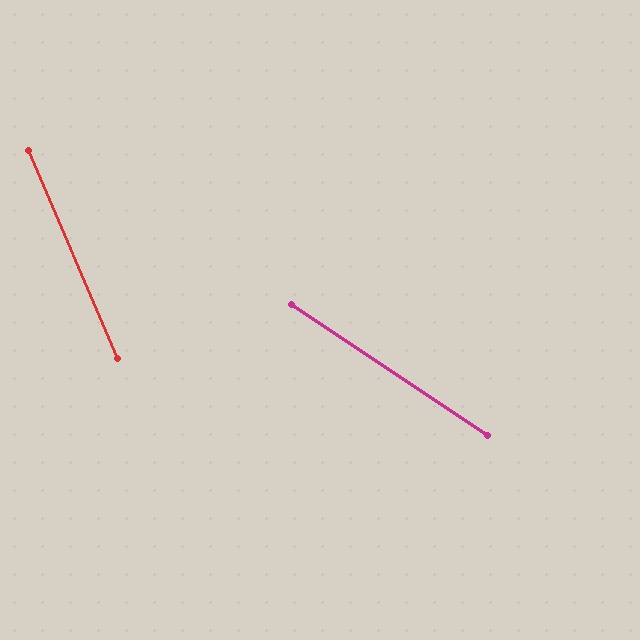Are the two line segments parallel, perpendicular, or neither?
Neither parallel nor perpendicular — they differ by about 33°.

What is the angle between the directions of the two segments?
Approximately 33 degrees.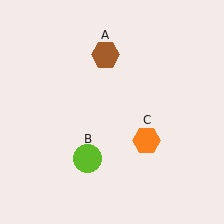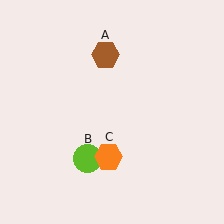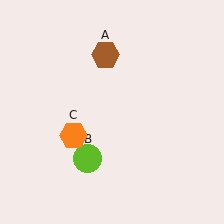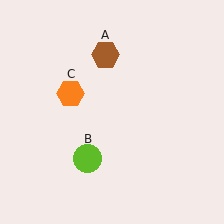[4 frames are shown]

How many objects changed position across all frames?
1 object changed position: orange hexagon (object C).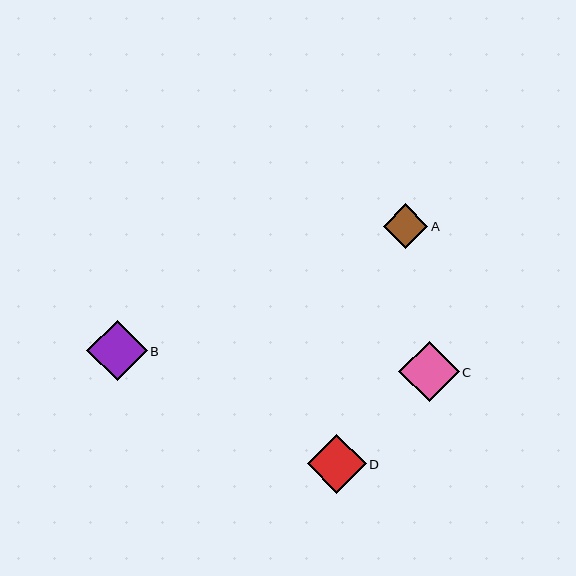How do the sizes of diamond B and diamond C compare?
Diamond B and diamond C are approximately the same size.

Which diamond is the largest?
Diamond B is the largest with a size of approximately 61 pixels.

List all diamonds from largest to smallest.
From largest to smallest: B, C, D, A.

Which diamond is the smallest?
Diamond A is the smallest with a size of approximately 44 pixels.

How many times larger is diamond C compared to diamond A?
Diamond C is approximately 1.4 times the size of diamond A.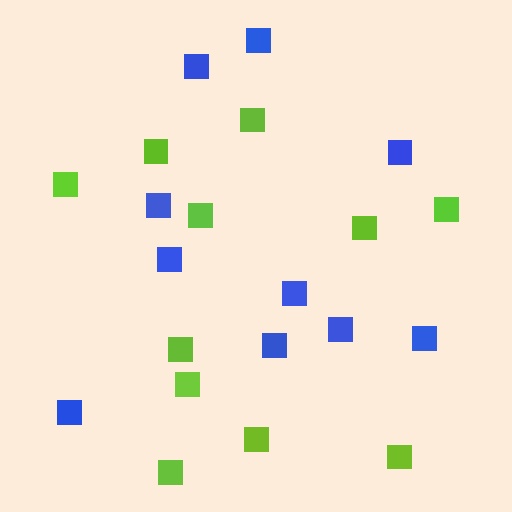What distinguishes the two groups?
There are 2 groups: one group of lime squares (11) and one group of blue squares (10).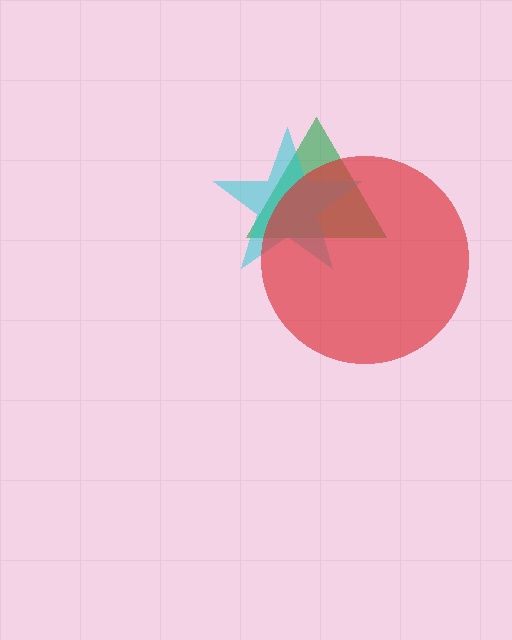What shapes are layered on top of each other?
The layered shapes are: a green triangle, a cyan star, a red circle.